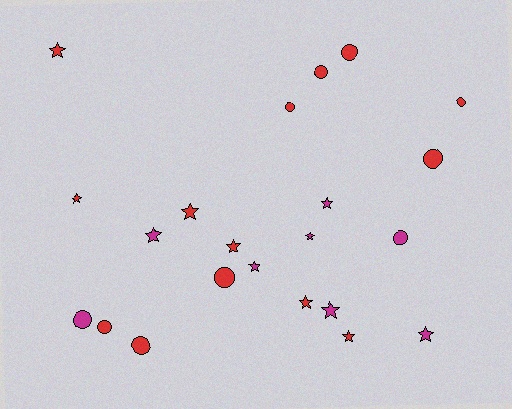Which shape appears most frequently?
Star, with 12 objects.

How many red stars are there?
There are 6 red stars.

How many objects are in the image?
There are 22 objects.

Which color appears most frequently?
Red, with 14 objects.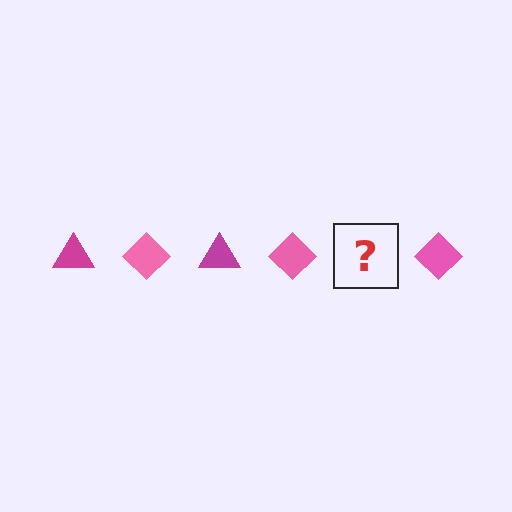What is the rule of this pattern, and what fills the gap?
The rule is that the pattern alternates between magenta triangle and pink diamond. The gap should be filled with a magenta triangle.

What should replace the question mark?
The question mark should be replaced with a magenta triangle.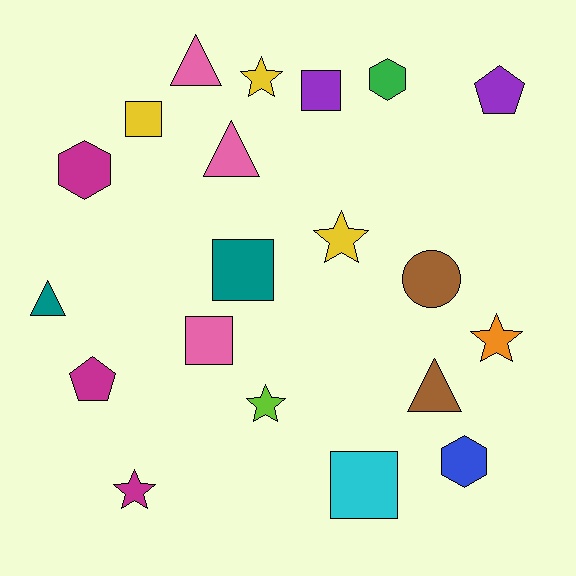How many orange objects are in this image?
There is 1 orange object.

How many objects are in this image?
There are 20 objects.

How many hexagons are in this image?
There are 3 hexagons.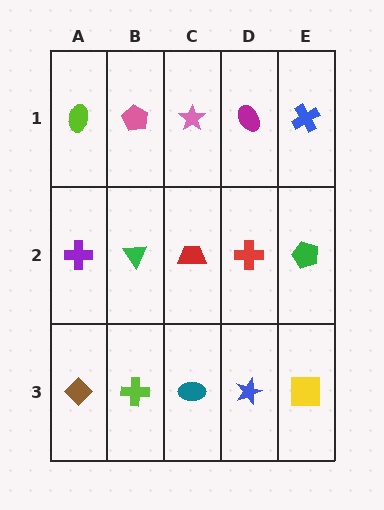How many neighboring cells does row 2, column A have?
3.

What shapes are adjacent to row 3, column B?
A green triangle (row 2, column B), a brown diamond (row 3, column A), a teal ellipse (row 3, column C).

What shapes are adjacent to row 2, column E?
A blue cross (row 1, column E), a yellow square (row 3, column E), a red cross (row 2, column D).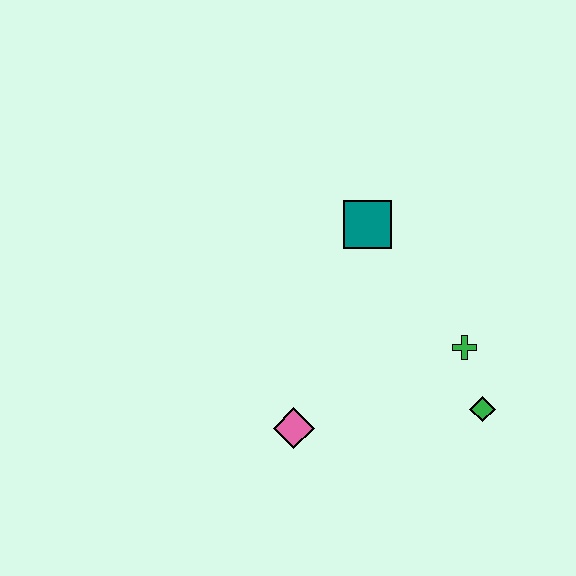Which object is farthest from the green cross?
The pink diamond is farthest from the green cross.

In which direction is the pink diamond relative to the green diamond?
The pink diamond is to the left of the green diamond.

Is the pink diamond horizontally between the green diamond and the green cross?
No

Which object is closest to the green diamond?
The green cross is closest to the green diamond.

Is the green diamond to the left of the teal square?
No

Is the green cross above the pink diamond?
Yes